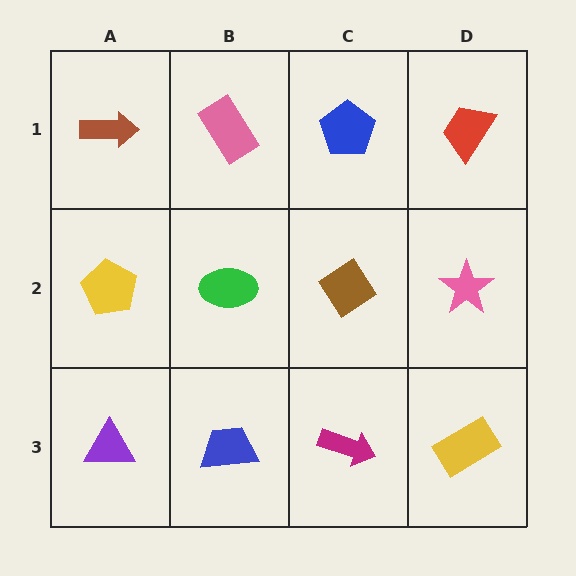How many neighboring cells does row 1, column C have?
3.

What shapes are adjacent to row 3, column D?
A pink star (row 2, column D), a magenta arrow (row 3, column C).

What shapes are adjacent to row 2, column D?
A red trapezoid (row 1, column D), a yellow rectangle (row 3, column D), a brown diamond (row 2, column C).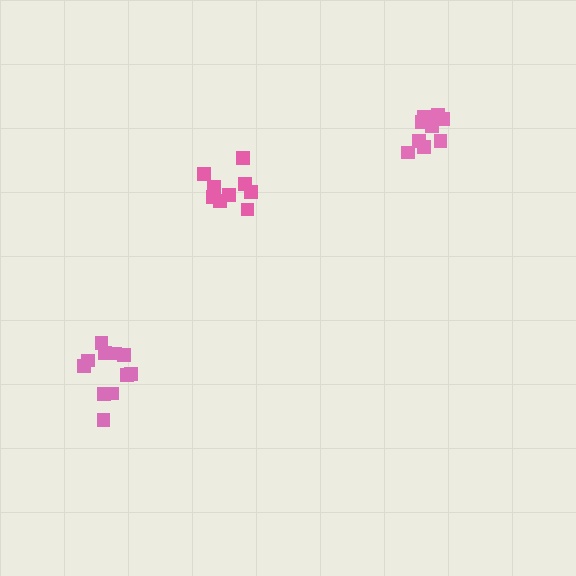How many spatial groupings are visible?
There are 3 spatial groupings.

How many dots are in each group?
Group 1: 9 dots, Group 2: 9 dots, Group 3: 11 dots (29 total).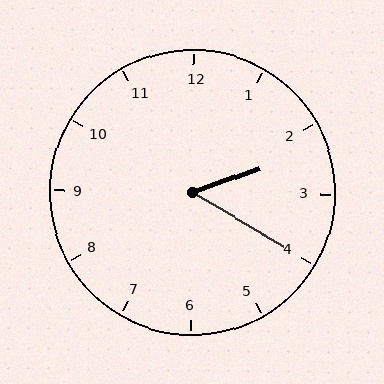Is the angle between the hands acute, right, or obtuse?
It is acute.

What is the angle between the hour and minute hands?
Approximately 50 degrees.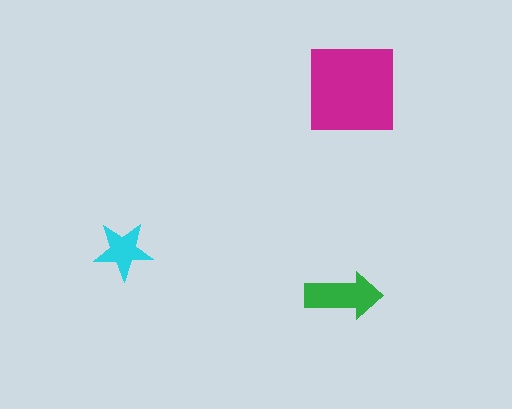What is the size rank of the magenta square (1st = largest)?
1st.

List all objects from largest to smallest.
The magenta square, the green arrow, the cyan star.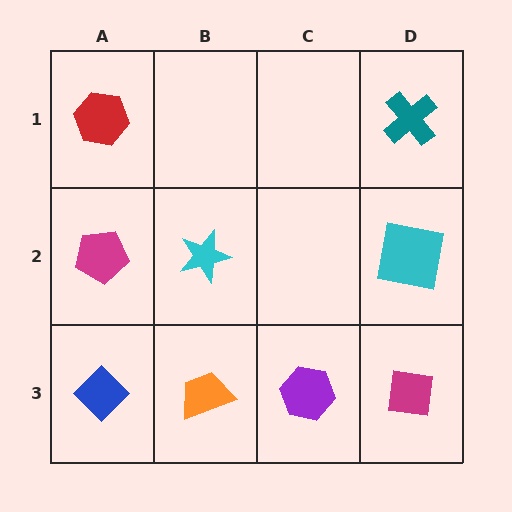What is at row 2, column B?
A cyan star.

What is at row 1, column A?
A red hexagon.